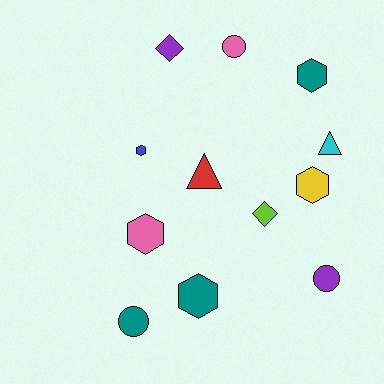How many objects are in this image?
There are 12 objects.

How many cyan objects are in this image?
There is 1 cyan object.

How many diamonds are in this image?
There are 2 diamonds.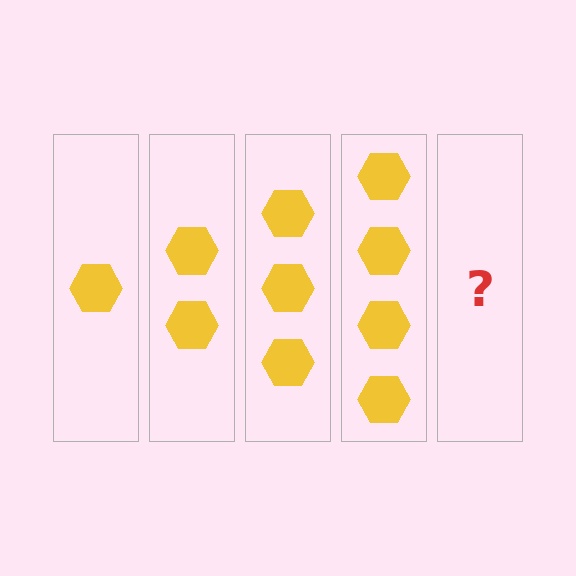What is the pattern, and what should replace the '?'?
The pattern is that each step adds one more hexagon. The '?' should be 5 hexagons.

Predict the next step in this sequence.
The next step is 5 hexagons.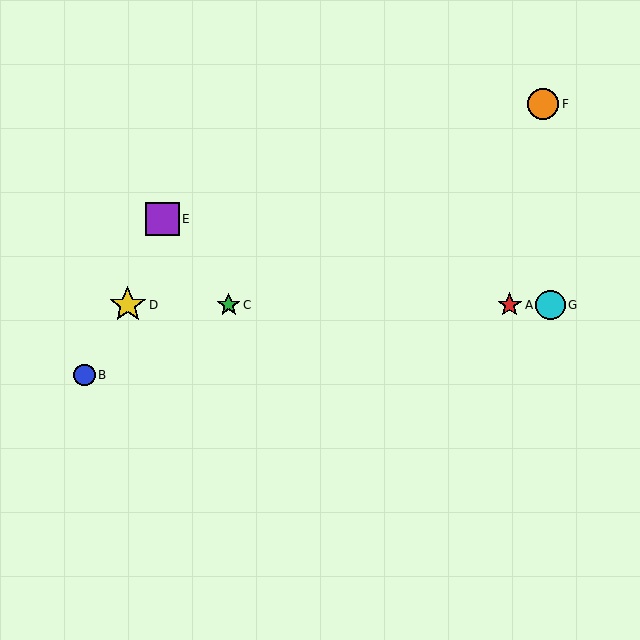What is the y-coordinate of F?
Object F is at y≈104.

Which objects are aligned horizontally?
Objects A, C, D, G are aligned horizontally.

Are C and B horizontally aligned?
No, C is at y≈305 and B is at y≈375.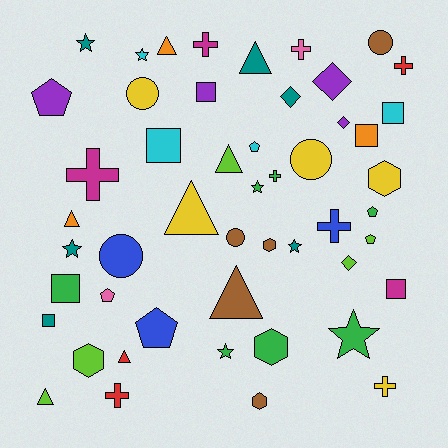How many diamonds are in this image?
There are 4 diamonds.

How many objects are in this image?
There are 50 objects.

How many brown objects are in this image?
There are 5 brown objects.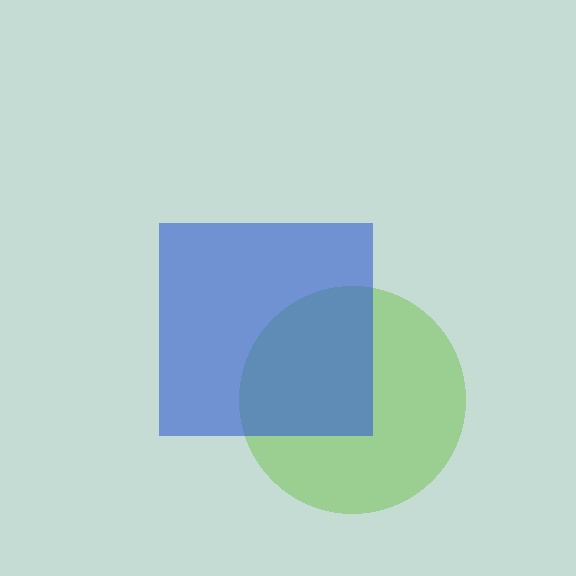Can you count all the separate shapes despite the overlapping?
Yes, there are 2 separate shapes.